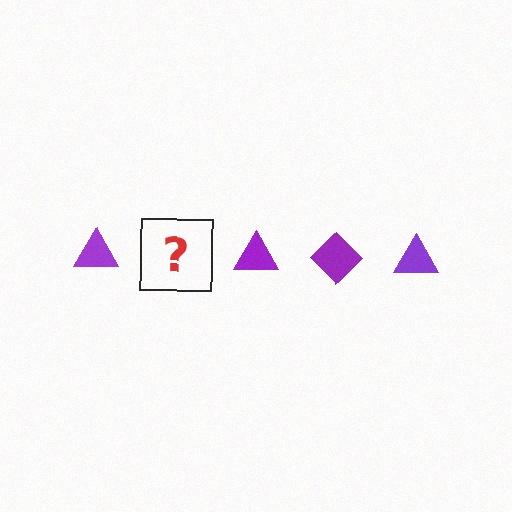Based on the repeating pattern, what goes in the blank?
The blank should be a purple diamond.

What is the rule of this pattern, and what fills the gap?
The rule is that the pattern cycles through triangle, diamond shapes in purple. The gap should be filled with a purple diamond.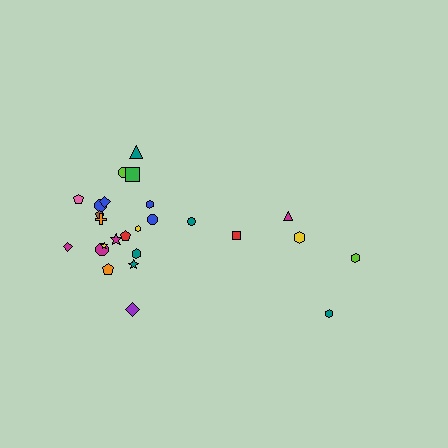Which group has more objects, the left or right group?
The left group.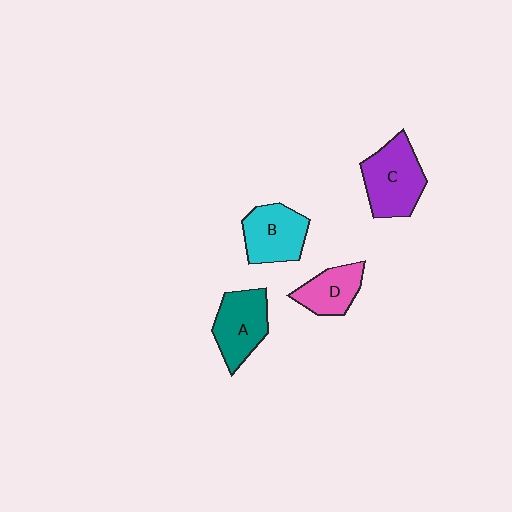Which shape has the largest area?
Shape C (purple).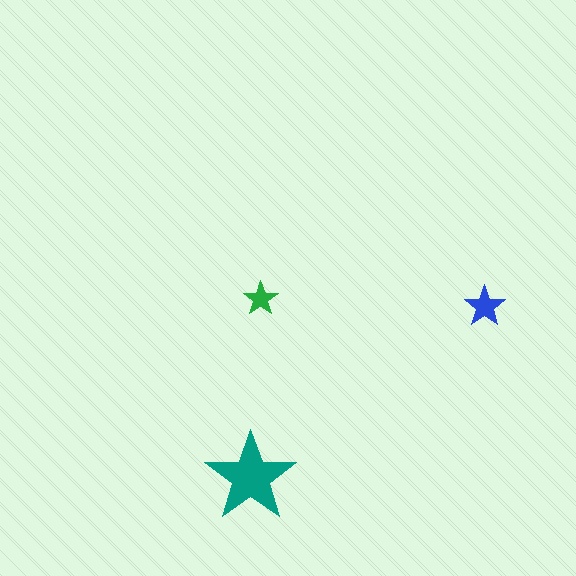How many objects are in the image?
There are 3 objects in the image.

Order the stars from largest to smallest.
the teal one, the blue one, the green one.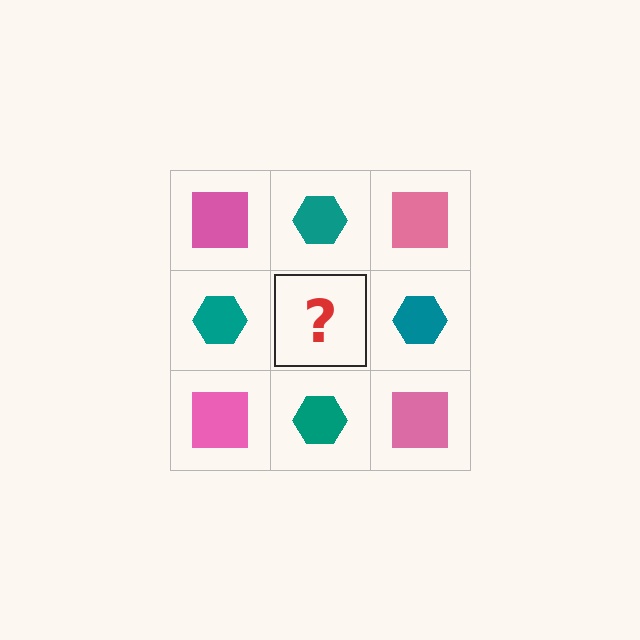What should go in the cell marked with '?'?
The missing cell should contain a pink square.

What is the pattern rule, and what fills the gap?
The rule is that it alternates pink square and teal hexagon in a checkerboard pattern. The gap should be filled with a pink square.